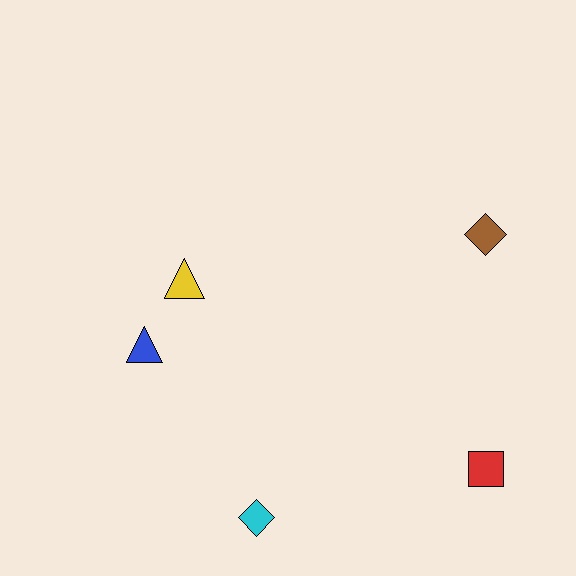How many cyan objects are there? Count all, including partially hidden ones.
There is 1 cyan object.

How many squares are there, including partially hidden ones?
There is 1 square.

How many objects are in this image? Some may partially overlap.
There are 5 objects.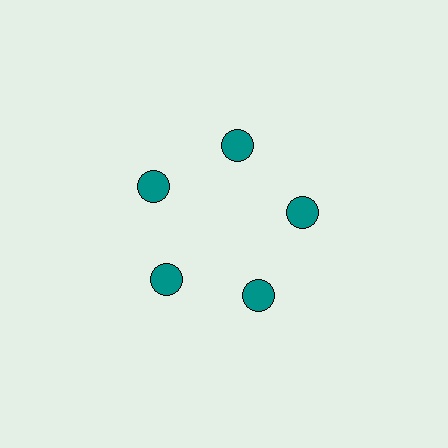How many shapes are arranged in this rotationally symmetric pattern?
There are 5 shapes, arranged in 5 groups of 1.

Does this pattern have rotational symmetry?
Yes, this pattern has 5-fold rotational symmetry. It looks the same after rotating 72 degrees around the center.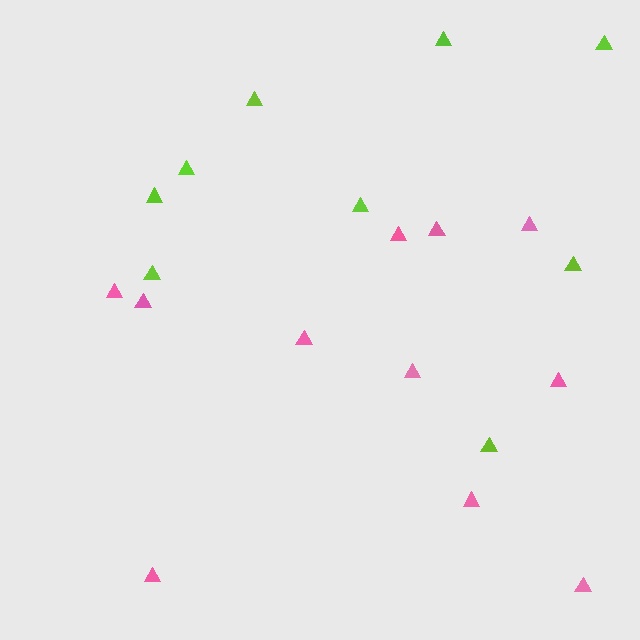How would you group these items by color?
There are 2 groups: one group of pink triangles (11) and one group of lime triangles (9).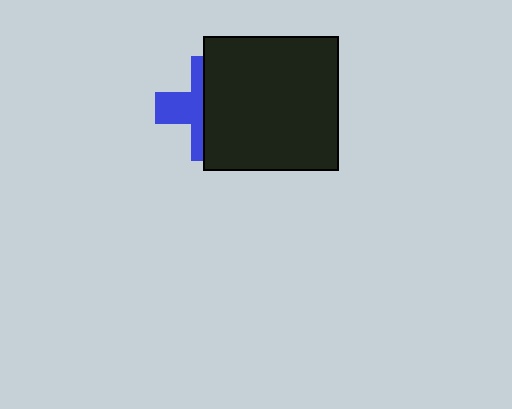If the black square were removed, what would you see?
You would see the complete blue cross.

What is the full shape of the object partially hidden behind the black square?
The partially hidden object is a blue cross.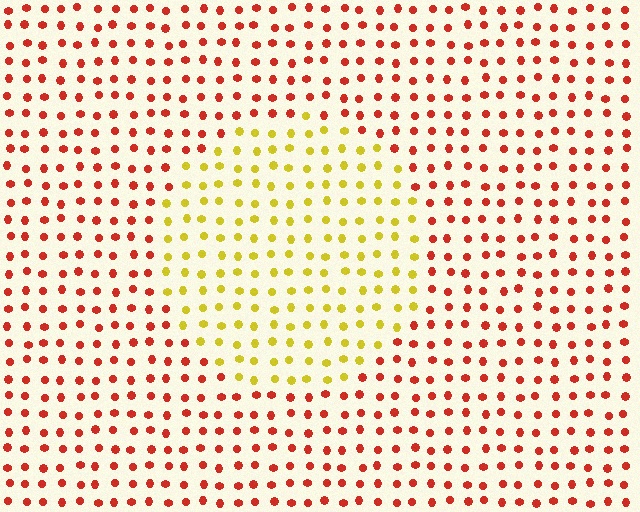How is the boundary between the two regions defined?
The boundary is defined purely by a slight shift in hue (about 55 degrees). Spacing, size, and orientation are identical on both sides.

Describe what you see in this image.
The image is filled with small red elements in a uniform arrangement. A circle-shaped region is visible where the elements are tinted to a slightly different hue, forming a subtle color boundary.